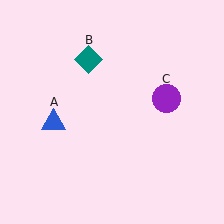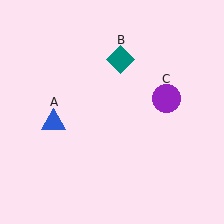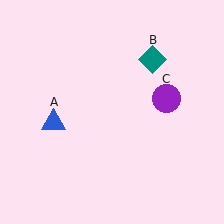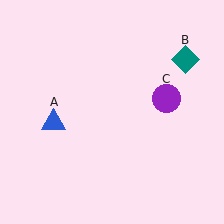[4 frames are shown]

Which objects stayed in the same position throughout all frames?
Blue triangle (object A) and purple circle (object C) remained stationary.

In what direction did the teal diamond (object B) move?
The teal diamond (object B) moved right.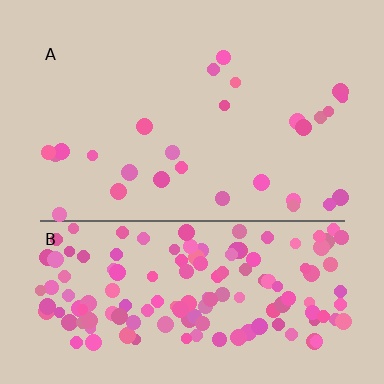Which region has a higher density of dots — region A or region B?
B (the bottom).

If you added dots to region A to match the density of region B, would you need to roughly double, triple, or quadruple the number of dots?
Approximately quadruple.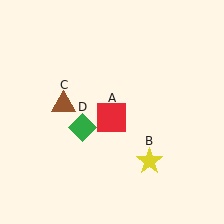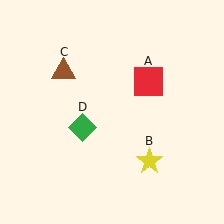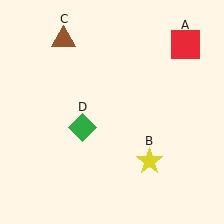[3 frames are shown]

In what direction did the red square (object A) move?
The red square (object A) moved up and to the right.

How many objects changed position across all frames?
2 objects changed position: red square (object A), brown triangle (object C).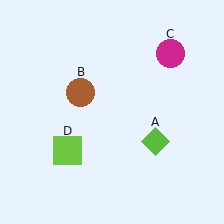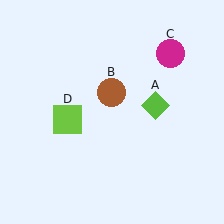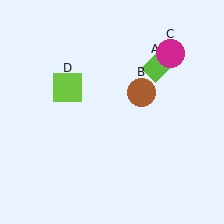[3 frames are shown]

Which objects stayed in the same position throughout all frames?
Magenta circle (object C) remained stationary.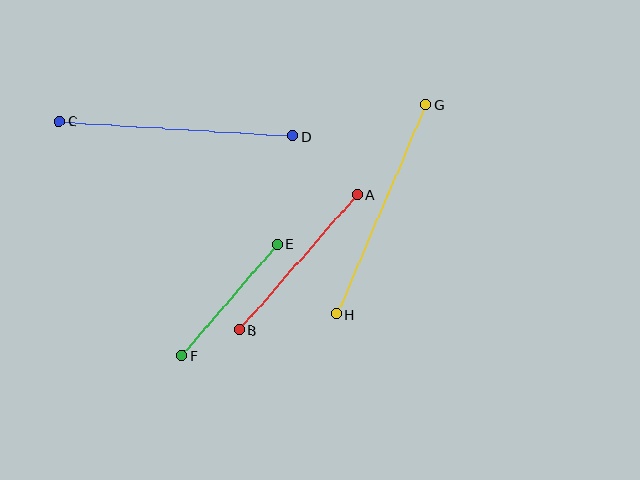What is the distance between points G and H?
The distance is approximately 228 pixels.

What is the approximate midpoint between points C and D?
The midpoint is at approximately (176, 129) pixels.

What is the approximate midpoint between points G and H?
The midpoint is at approximately (381, 209) pixels.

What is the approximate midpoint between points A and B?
The midpoint is at approximately (298, 262) pixels.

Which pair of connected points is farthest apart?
Points C and D are farthest apart.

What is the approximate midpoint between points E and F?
The midpoint is at approximately (230, 300) pixels.